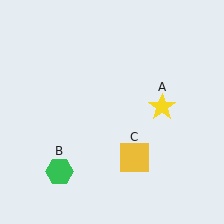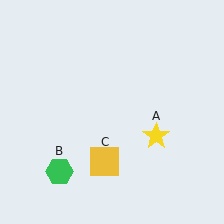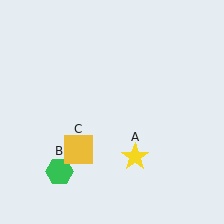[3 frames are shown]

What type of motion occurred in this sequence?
The yellow star (object A), yellow square (object C) rotated clockwise around the center of the scene.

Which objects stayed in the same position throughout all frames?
Green hexagon (object B) remained stationary.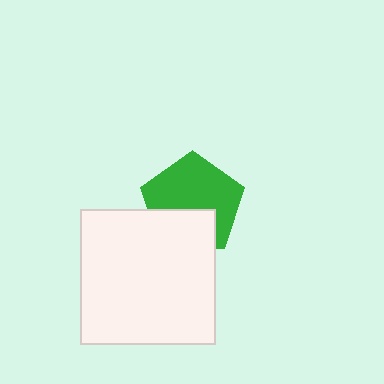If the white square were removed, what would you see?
You would see the complete green pentagon.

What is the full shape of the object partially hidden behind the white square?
The partially hidden object is a green pentagon.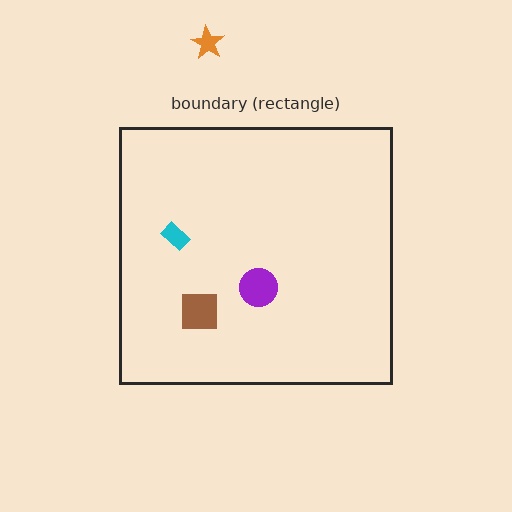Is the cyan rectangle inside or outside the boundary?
Inside.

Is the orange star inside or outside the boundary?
Outside.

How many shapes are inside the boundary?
3 inside, 1 outside.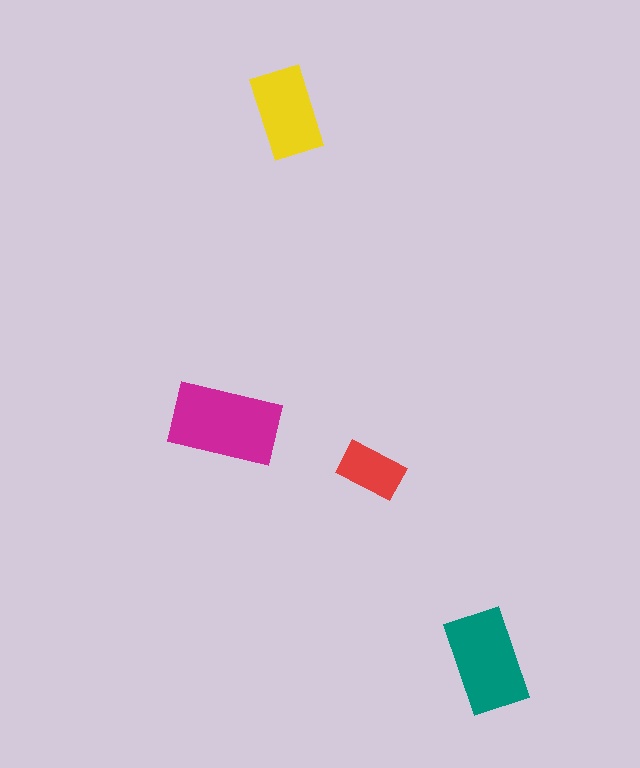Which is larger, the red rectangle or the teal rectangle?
The teal one.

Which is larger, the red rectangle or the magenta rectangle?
The magenta one.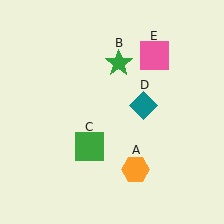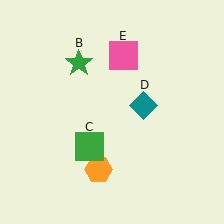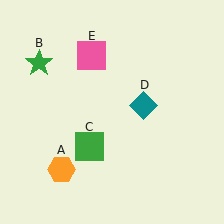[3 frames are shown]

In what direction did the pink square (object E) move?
The pink square (object E) moved left.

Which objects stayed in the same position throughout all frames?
Green square (object C) and teal diamond (object D) remained stationary.